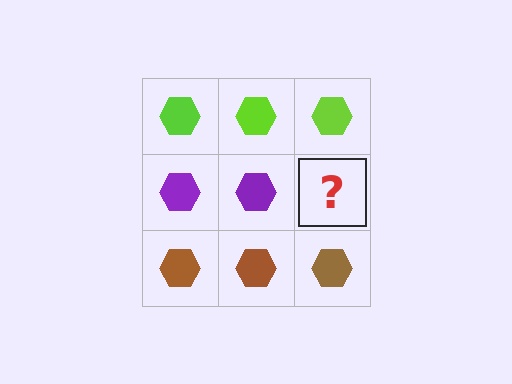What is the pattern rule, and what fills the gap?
The rule is that each row has a consistent color. The gap should be filled with a purple hexagon.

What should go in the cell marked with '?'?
The missing cell should contain a purple hexagon.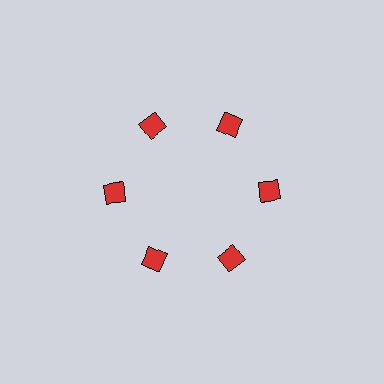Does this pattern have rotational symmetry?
Yes, this pattern has 6-fold rotational symmetry. It looks the same after rotating 60 degrees around the center.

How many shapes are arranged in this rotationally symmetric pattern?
There are 6 shapes, arranged in 6 groups of 1.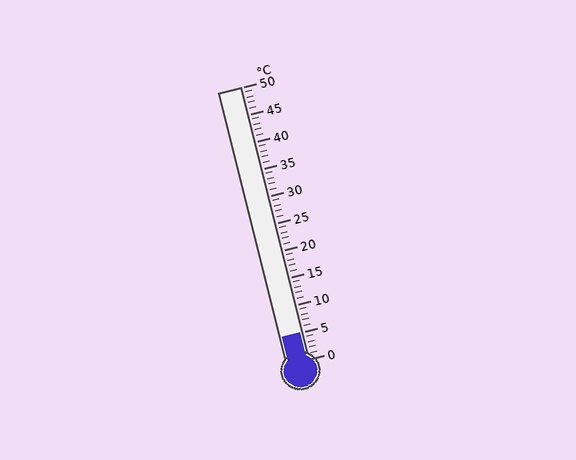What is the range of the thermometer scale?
The thermometer scale ranges from 0°C to 50°C.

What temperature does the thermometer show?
The thermometer shows approximately 5°C.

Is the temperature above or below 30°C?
The temperature is below 30°C.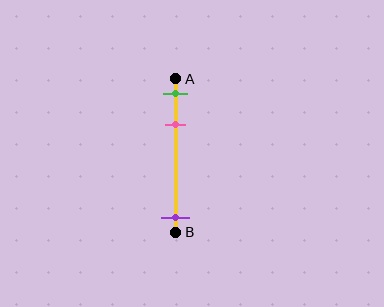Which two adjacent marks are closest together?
The green and pink marks are the closest adjacent pair.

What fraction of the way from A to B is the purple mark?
The purple mark is approximately 90% (0.9) of the way from A to B.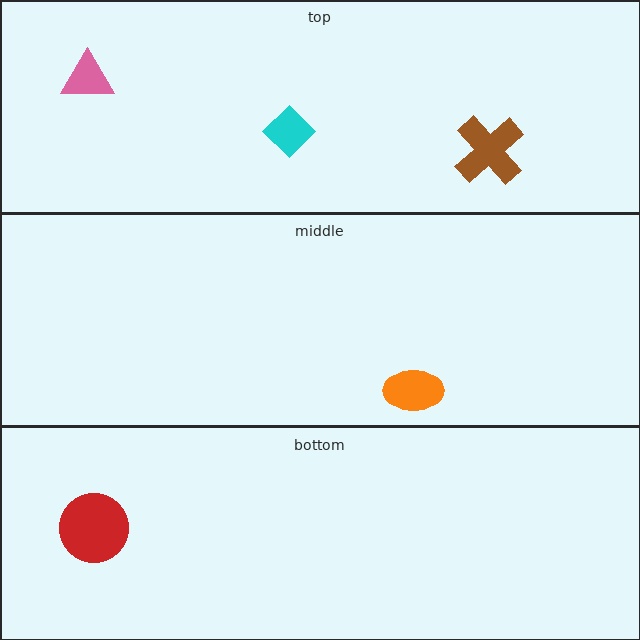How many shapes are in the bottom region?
1.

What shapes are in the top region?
The pink triangle, the cyan diamond, the brown cross.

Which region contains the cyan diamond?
The top region.